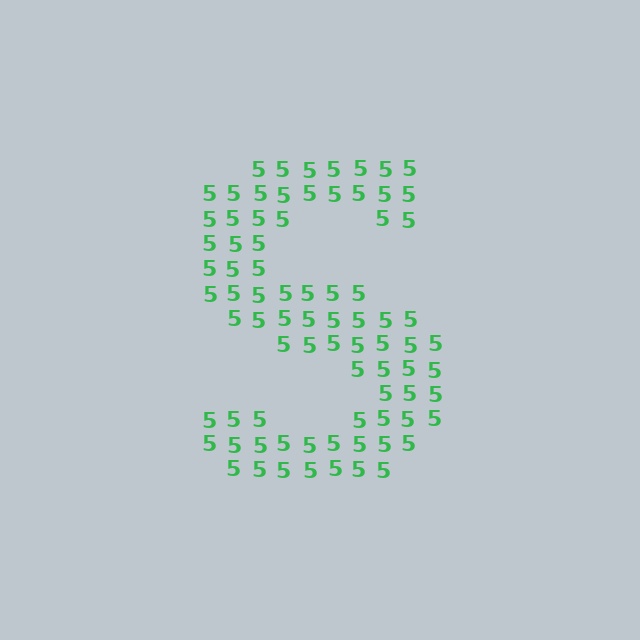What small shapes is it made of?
It is made of small digit 5's.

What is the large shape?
The large shape is the letter S.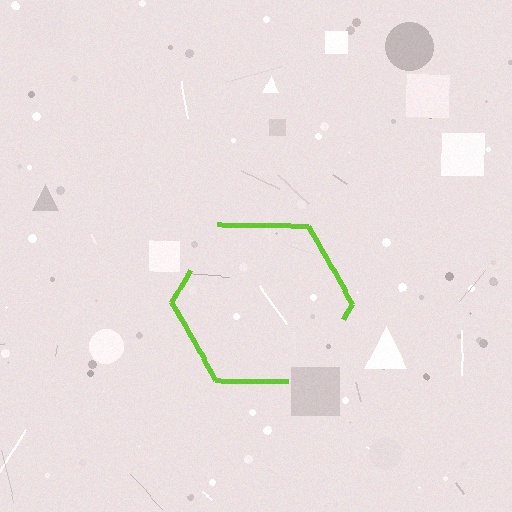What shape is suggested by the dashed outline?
The dashed outline suggests a hexagon.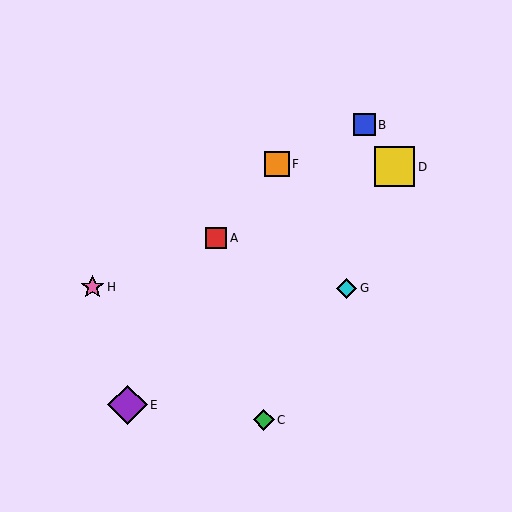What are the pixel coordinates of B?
Object B is at (364, 125).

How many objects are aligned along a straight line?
3 objects (A, D, H) are aligned along a straight line.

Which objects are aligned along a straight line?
Objects A, D, H are aligned along a straight line.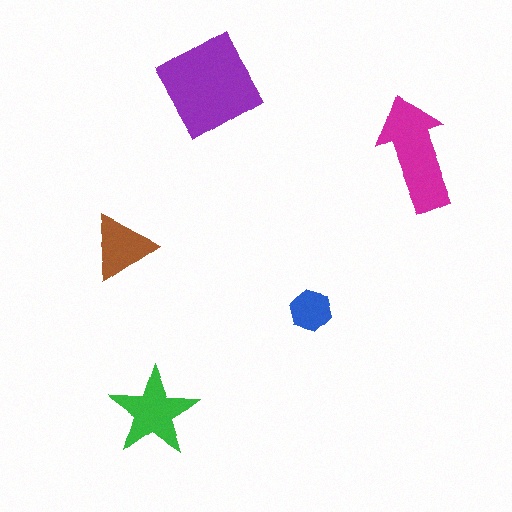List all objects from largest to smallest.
The purple diamond, the magenta arrow, the green star, the brown triangle, the blue hexagon.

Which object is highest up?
The purple diamond is topmost.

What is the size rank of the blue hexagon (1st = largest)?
5th.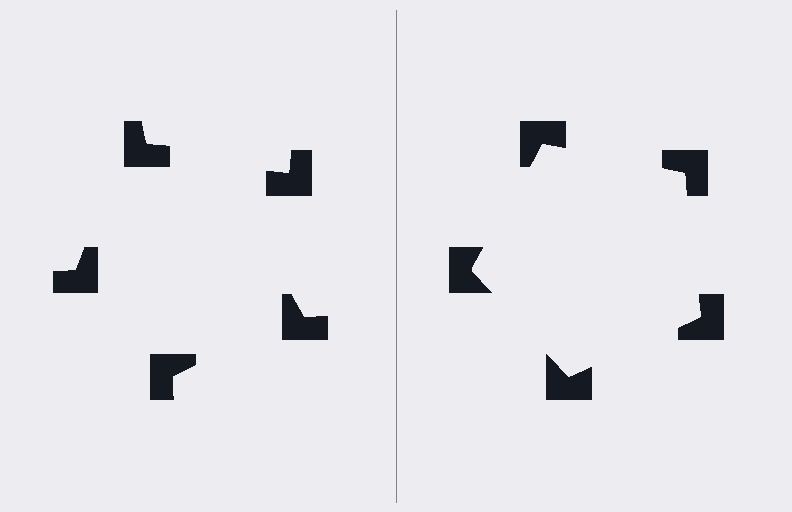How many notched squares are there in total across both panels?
10 — 5 on each side.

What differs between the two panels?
The notched squares are positioned identically on both sides; only the wedge orientations differ. On the right they align to a pentagon; on the left they are misaligned.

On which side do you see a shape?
An illusory pentagon appears on the right side. On the left side the wedge cuts are rotated, so no coherent shape forms.